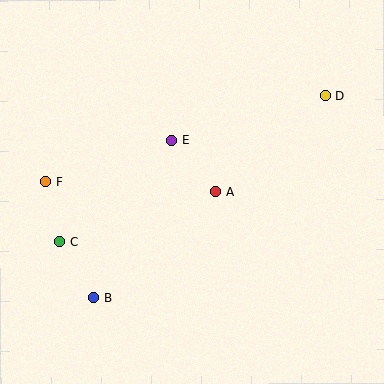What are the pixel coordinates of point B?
Point B is at (93, 297).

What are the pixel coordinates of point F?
Point F is at (46, 182).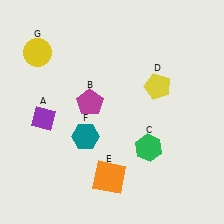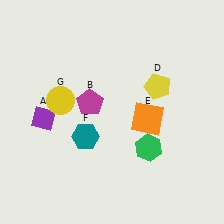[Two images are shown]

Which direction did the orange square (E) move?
The orange square (E) moved up.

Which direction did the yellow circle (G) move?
The yellow circle (G) moved down.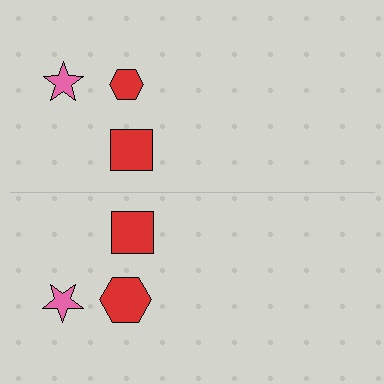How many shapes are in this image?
There are 6 shapes in this image.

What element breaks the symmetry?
The red hexagon on the bottom side has a different size than its mirror counterpart.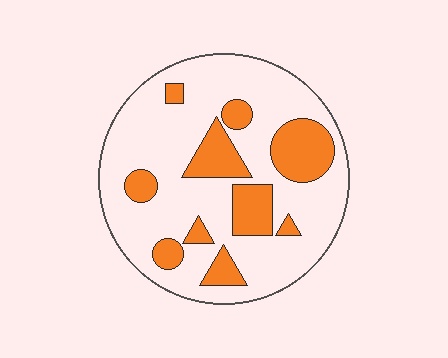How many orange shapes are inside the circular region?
10.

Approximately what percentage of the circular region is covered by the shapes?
Approximately 25%.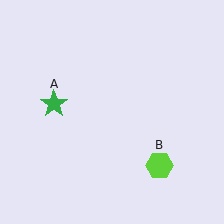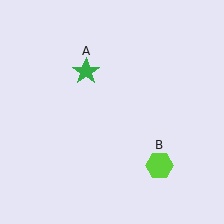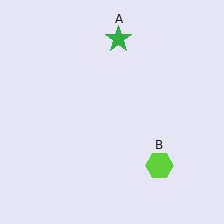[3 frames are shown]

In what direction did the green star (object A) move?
The green star (object A) moved up and to the right.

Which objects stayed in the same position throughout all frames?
Lime hexagon (object B) remained stationary.